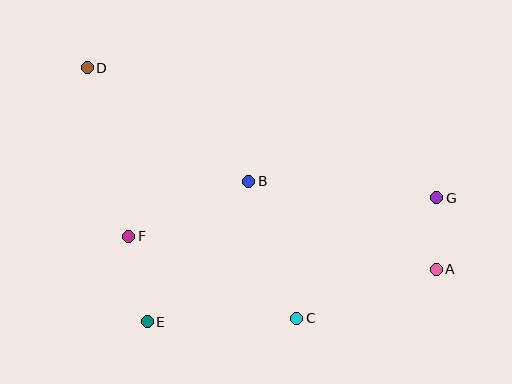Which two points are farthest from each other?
Points A and D are farthest from each other.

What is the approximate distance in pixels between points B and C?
The distance between B and C is approximately 145 pixels.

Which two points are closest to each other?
Points A and G are closest to each other.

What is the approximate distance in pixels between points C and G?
The distance between C and G is approximately 185 pixels.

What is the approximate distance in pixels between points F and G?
The distance between F and G is approximately 311 pixels.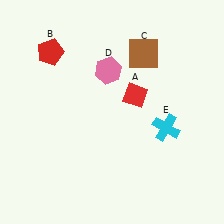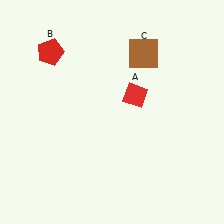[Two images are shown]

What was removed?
The pink hexagon (D), the cyan cross (E) were removed in Image 2.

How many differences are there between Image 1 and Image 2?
There are 2 differences between the two images.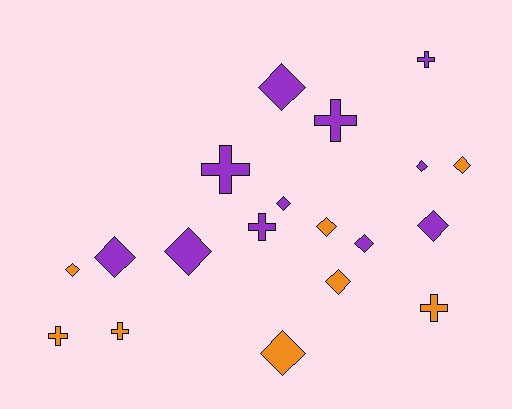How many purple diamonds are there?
There are 7 purple diamonds.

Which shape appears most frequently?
Diamond, with 12 objects.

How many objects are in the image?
There are 19 objects.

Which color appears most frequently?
Purple, with 11 objects.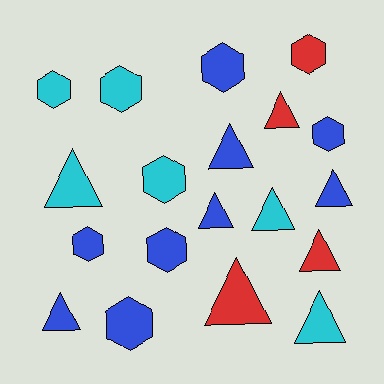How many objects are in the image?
There are 19 objects.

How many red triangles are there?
There are 3 red triangles.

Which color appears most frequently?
Blue, with 9 objects.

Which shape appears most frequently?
Triangle, with 10 objects.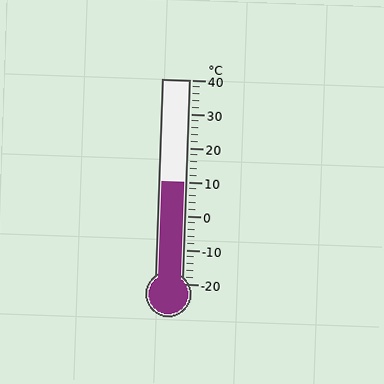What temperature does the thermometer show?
The thermometer shows approximately 10°C.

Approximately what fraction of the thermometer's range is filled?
The thermometer is filled to approximately 50% of its range.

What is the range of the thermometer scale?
The thermometer scale ranges from -20°C to 40°C.